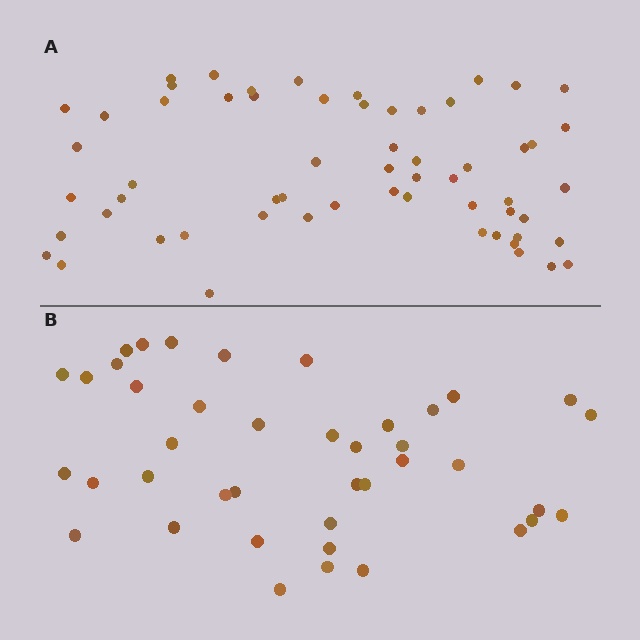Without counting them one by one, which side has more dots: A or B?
Region A (the top region) has more dots.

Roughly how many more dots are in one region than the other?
Region A has approximately 20 more dots than region B.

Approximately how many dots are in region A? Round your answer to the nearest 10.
About 60 dots.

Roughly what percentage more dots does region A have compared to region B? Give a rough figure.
About 45% more.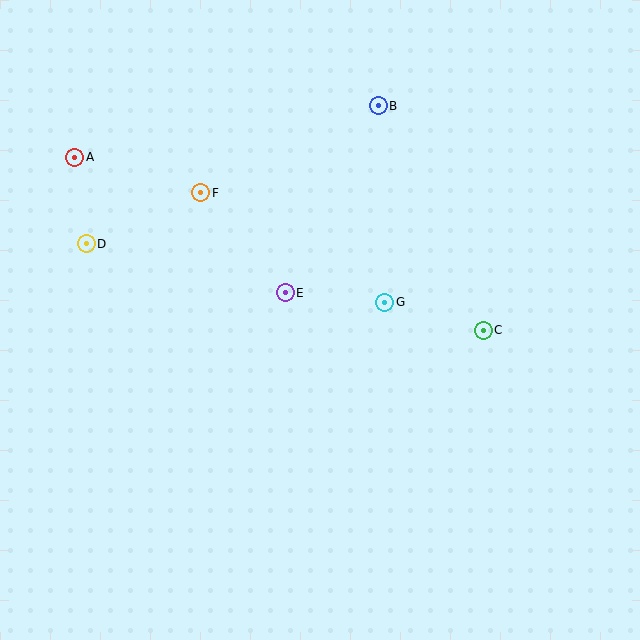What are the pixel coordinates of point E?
Point E is at (285, 293).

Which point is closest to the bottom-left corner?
Point D is closest to the bottom-left corner.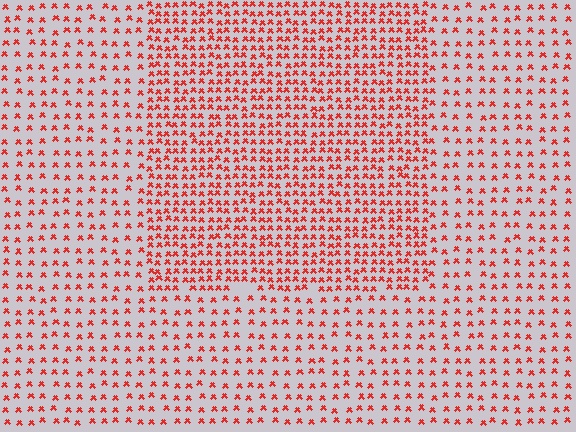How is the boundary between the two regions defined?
The boundary is defined by a change in element density (approximately 2.0x ratio). All elements are the same color, size, and shape.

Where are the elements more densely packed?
The elements are more densely packed inside the rectangle boundary.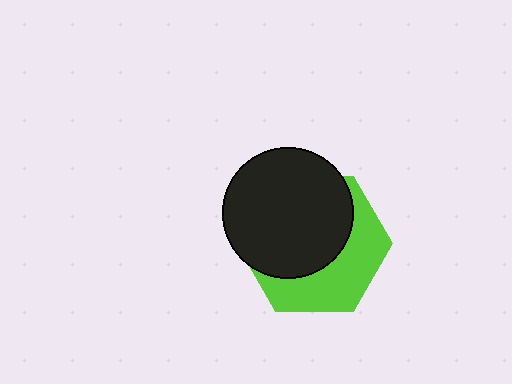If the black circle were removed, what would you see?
You would see the complete lime hexagon.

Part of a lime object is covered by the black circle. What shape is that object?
It is a hexagon.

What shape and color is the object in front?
The object in front is a black circle.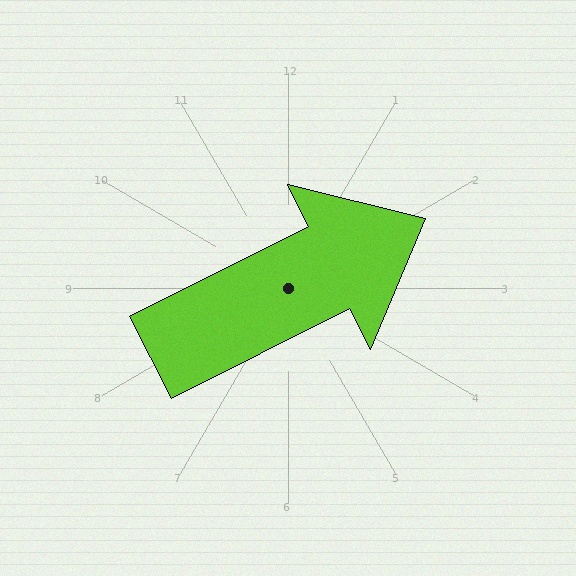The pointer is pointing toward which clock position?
Roughly 2 o'clock.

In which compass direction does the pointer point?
Northeast.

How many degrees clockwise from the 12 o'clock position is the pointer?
Approximately 63 degrees.